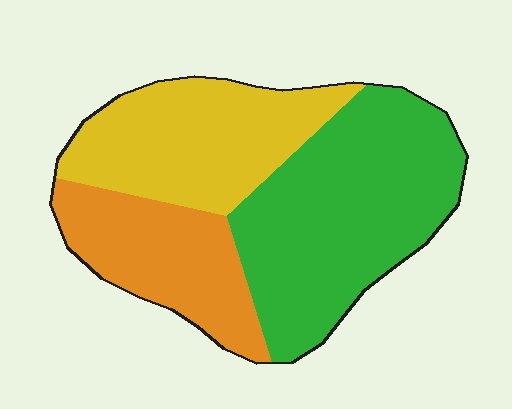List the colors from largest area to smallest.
From largest to smallest: green, yellow, orange.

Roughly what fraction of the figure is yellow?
Yellow takes up about one third (1/3) of the figure.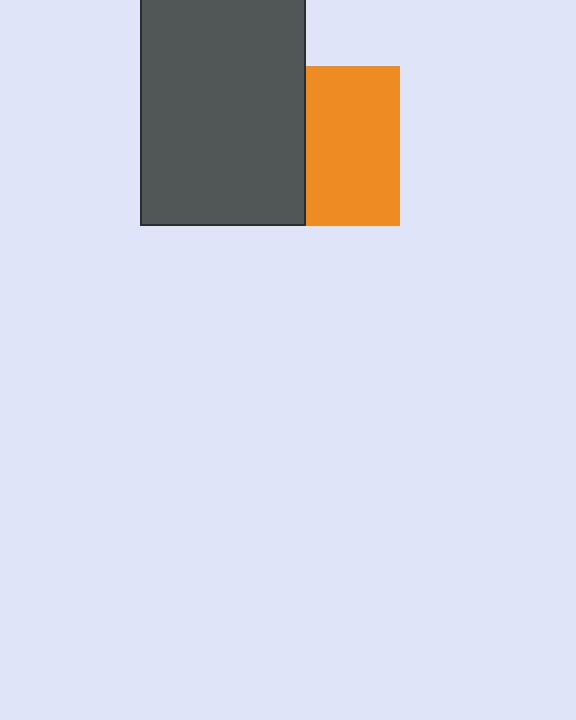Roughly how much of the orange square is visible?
About half of it is visible (roughly 59%).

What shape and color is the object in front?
The object in front is a dark gray rectangle.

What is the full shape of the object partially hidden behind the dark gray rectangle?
The partially hidden object is an orange square.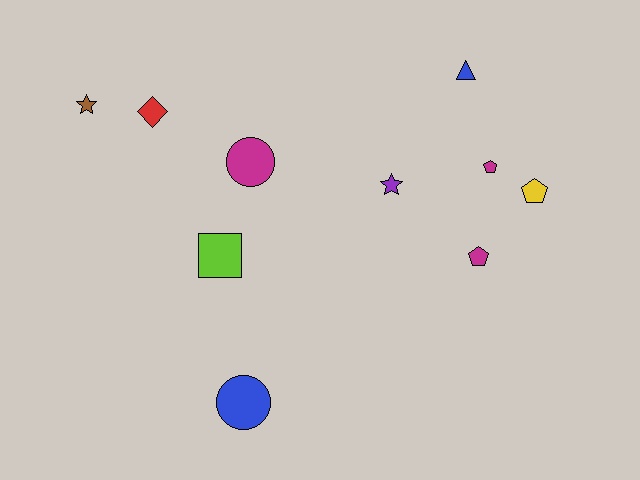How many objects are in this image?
There are 10 objects.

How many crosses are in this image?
There are no crosses.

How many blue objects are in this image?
There are 2 blue objects.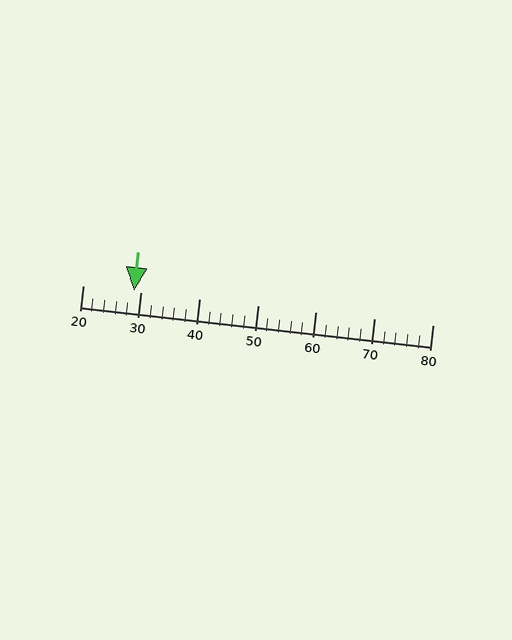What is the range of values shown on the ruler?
The ruler shows values from 20 to 80.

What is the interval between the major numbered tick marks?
The major tick marks are spaced 10 units apart.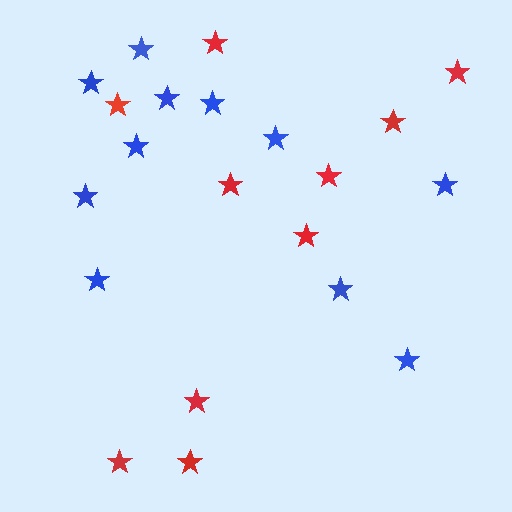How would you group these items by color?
There are 2 groups: one group of blue stars (11) and one group of red stars (10).